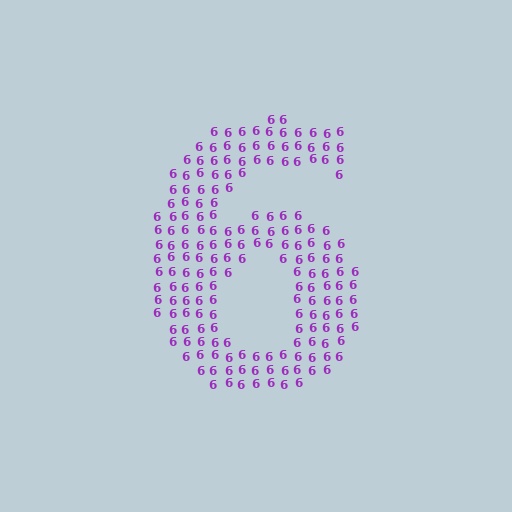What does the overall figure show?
The overall figure shows the digit 6.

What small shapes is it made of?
It is made of small digit 6's.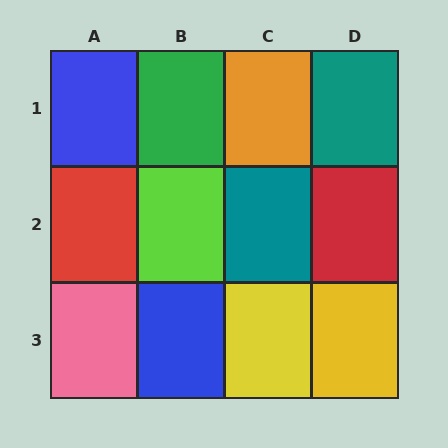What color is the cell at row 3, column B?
Blue.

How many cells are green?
1 cell is green.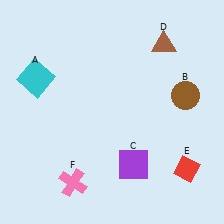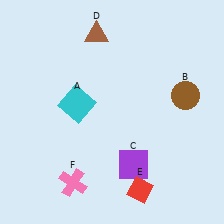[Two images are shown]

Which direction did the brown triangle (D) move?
The brown triangle (D) moved left.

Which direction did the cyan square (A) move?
The cyan square (A) moved right.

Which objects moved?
The objects that moved are: the cyan square (A), the brown triangle (D), the red diamond (E).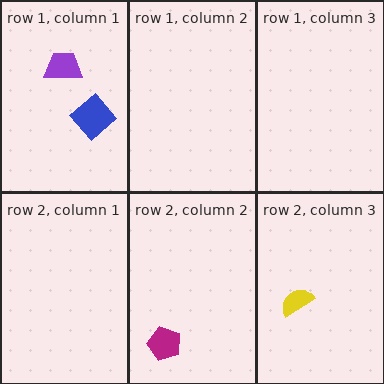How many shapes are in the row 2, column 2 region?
1.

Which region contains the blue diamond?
The row 1, column 1 region.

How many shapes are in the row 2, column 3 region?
1.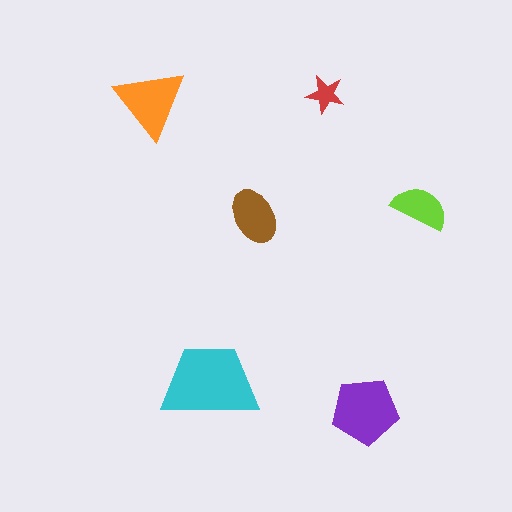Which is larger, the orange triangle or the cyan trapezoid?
The cyan trapezoid.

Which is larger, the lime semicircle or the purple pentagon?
The purple pentagon.